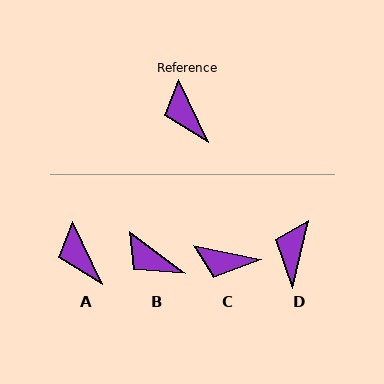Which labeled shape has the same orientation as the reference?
A.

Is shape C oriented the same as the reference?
No, it is off by about 53 degrees.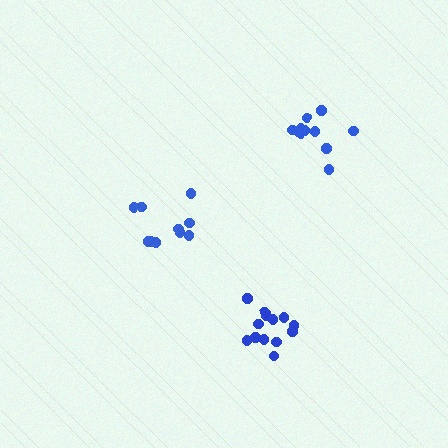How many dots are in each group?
Group 1: 10 dots, Group 2: 10 dots, Group 3: 13 dots (33 total).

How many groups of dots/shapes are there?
There are 3 groups.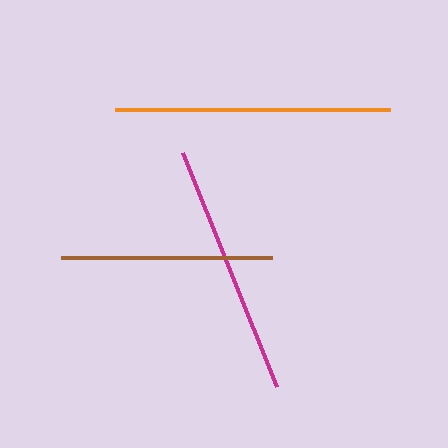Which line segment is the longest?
The orange line is the longest at approximately 276 pixels.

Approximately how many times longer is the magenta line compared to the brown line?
The magenta line is approximately 1.2 times the length of the brown line.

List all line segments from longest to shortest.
From longest to shortest: orange, magenta, brown.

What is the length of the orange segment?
The orange segment is approximately 276 pixels long.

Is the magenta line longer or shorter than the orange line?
The orange line is longer than the magenta line.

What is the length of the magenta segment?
The magenta segment is approximately 252 pixels long.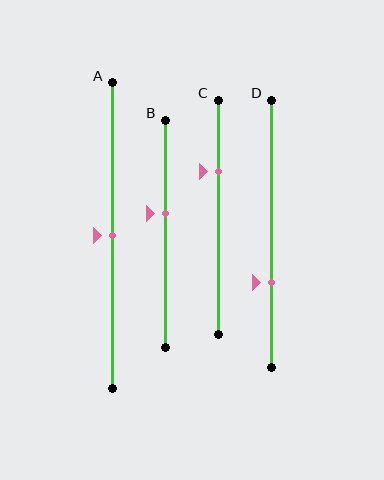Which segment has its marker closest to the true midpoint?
Segment A has its marker closest to the true midpoint.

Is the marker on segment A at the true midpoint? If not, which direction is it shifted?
Yes, the marker on segment A is at the true midpoint.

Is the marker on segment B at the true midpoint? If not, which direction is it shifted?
No, the marker on segment B is shifted upward by about 9% of the segment length.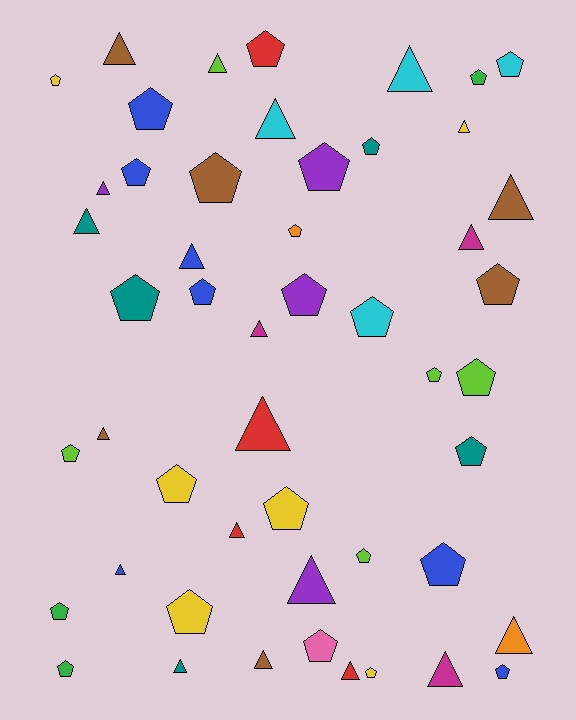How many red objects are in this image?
There are 4 red objects.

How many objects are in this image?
There are 50 objects.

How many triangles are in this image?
There are 21 triangles.